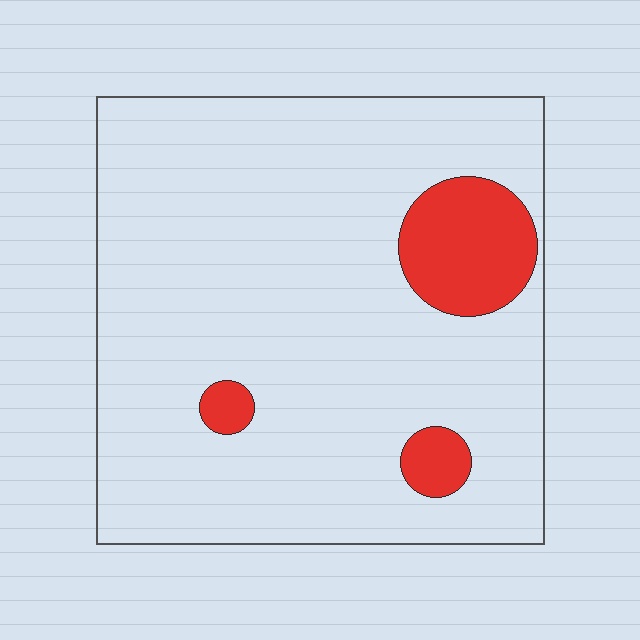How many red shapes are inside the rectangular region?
3.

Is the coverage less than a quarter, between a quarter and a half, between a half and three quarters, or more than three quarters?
Less than a quarter.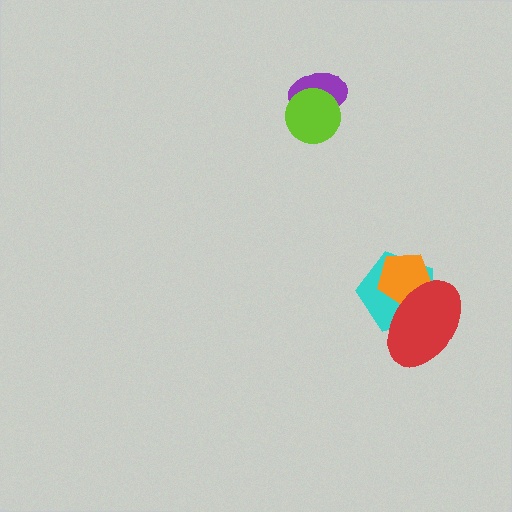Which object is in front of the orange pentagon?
The red ellipse is in front of the orange pentagon.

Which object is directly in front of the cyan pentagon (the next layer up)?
The orange pentagon is directly in front of the cyan pentagon.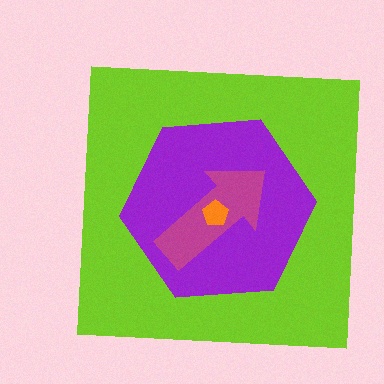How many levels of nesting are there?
4.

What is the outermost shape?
The lime square.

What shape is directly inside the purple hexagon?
The magenta arrow.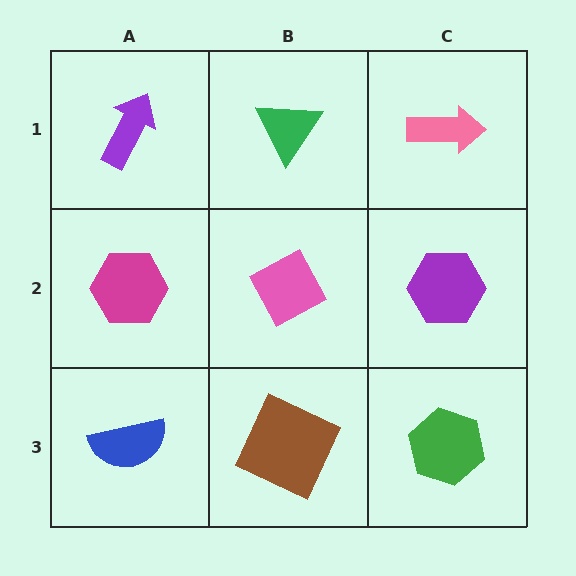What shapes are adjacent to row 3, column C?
A purple hexagon (row 2, column C), a brown square (row 3, column B).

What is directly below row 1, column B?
A pink diamond.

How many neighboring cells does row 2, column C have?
3.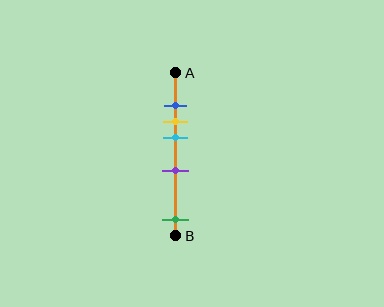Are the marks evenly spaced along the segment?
No, the marks are not evenly spaced.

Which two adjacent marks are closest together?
The blue and yellow marks are the closest adjacent pair.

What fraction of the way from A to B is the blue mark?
The blue mark is approximately 20% (0.2) of the way from A to B.